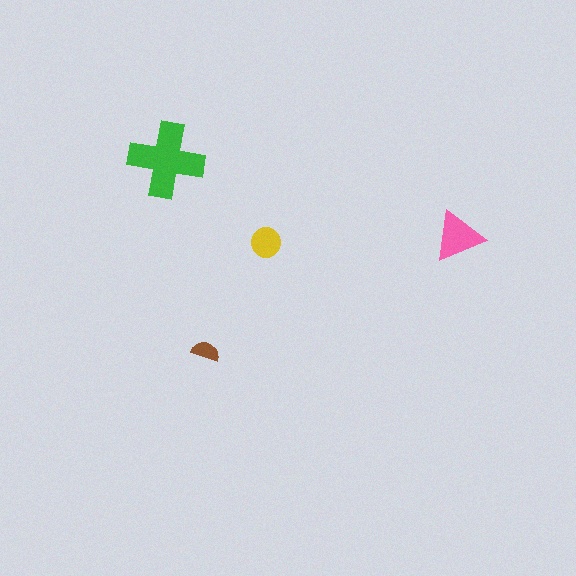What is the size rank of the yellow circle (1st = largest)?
3rd.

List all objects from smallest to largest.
The brown semicircle, the yellow circle, the pink triangle, the green cross.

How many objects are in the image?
There are 4 objects in the image.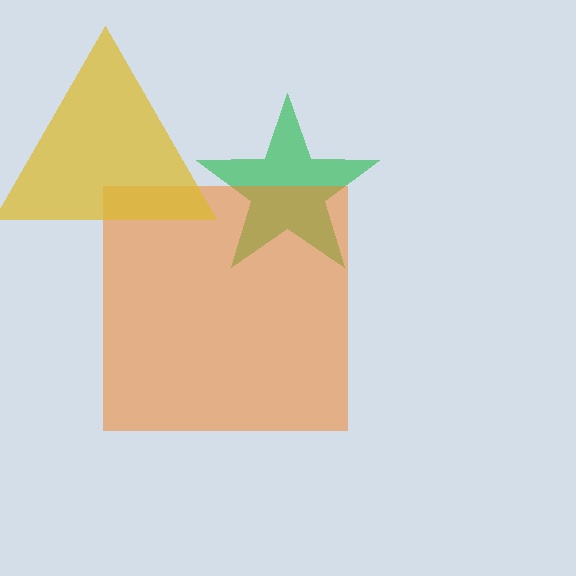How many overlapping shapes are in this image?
There are 3 overlapping shapes in the image.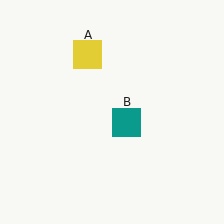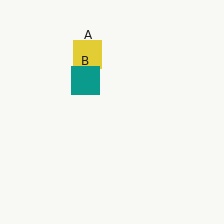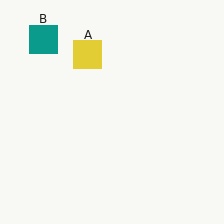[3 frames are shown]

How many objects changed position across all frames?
1 object changed position: teal square (object B).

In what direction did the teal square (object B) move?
The teal square (object B) moved up and to the left.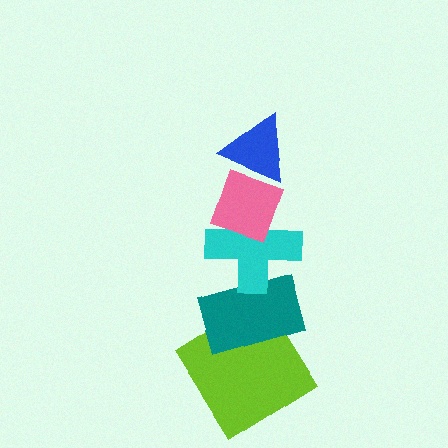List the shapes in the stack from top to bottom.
From top to bottom: the blue triangle, the pink diamond, the cyan cross, the teal rectangle, the lime diamond.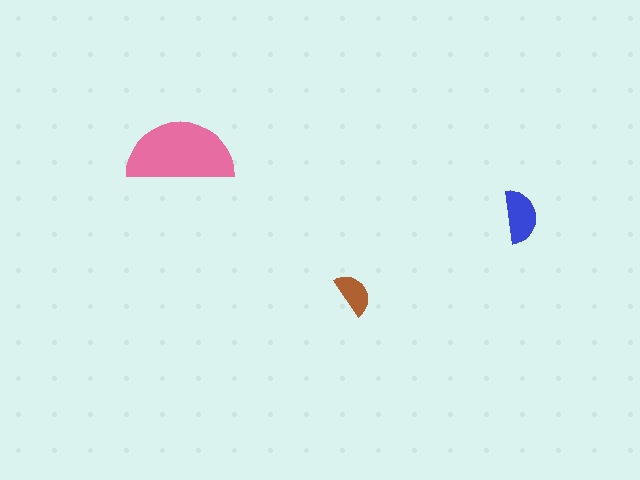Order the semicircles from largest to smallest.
the pink one, the blue one, the brown one.